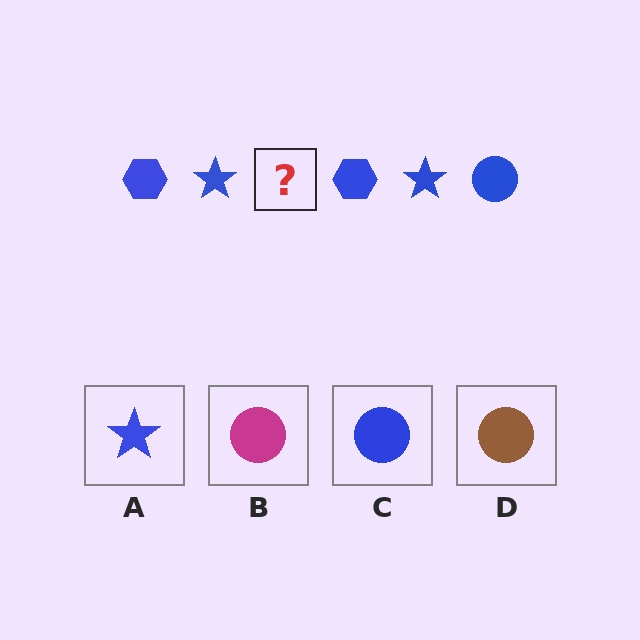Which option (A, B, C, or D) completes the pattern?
C.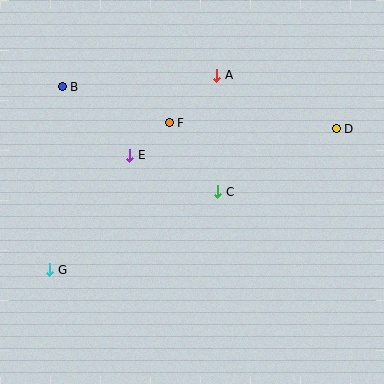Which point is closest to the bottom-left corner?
Point G is closest to the bottom-left corner.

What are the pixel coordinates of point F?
Point F is at (169, 123).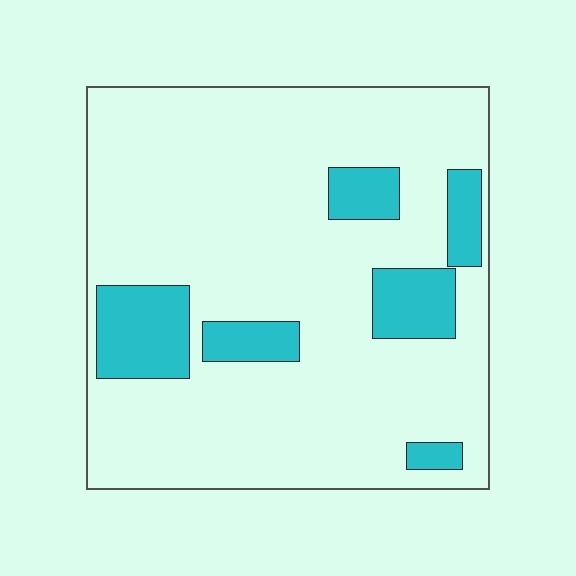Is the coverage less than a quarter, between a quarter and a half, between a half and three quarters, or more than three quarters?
Less than a quarter.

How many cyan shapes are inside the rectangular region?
6.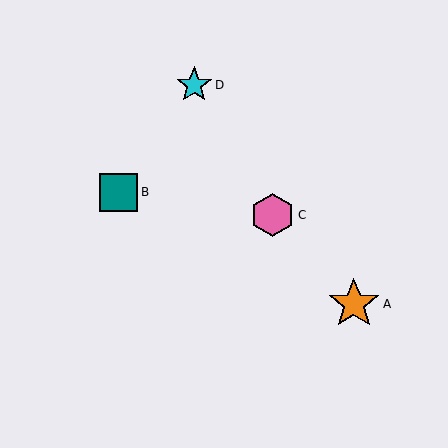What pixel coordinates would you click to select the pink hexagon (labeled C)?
Click at (273, 215) to select the pink hexagon C.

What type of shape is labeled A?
Shape A is an orange star.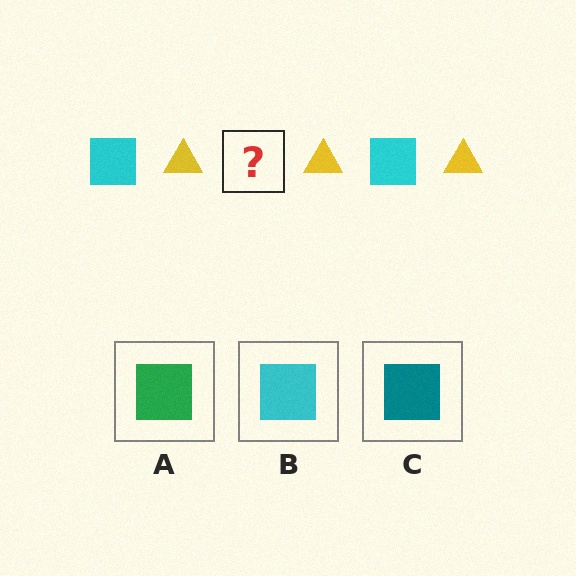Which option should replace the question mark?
Option B.